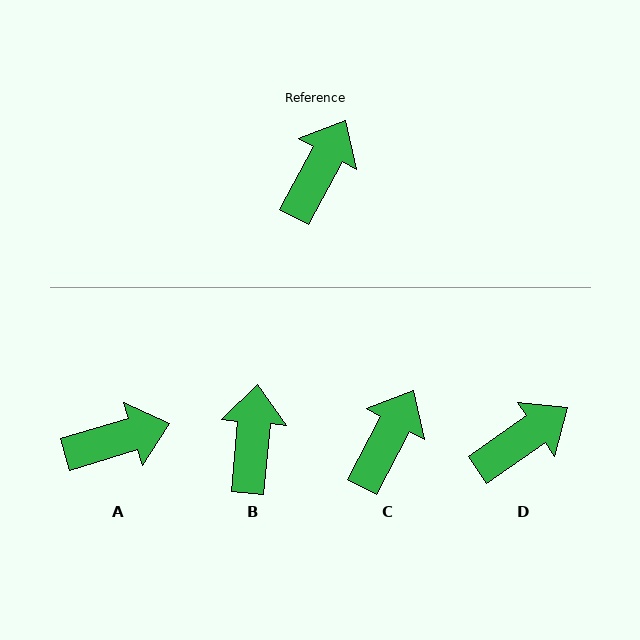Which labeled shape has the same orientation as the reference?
C.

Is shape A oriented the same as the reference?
No, it is off by about 46 degrees.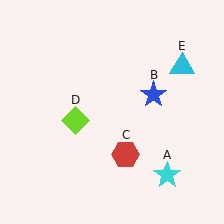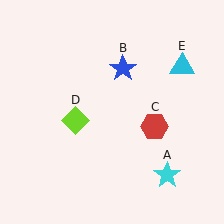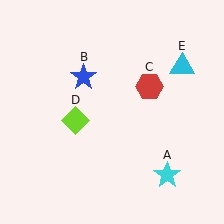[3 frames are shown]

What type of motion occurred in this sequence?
The blue star (object B), red hexagon (object C) rotated counterclockwise around the center of the scene.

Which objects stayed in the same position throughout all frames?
Cyan star (object A) and lime diamond (object D) and cyan triangle (object E) remained stationary.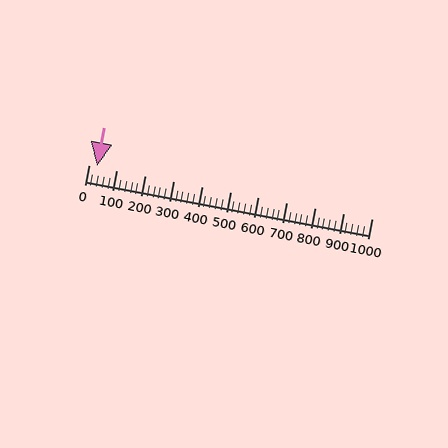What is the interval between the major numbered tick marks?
The major tick marks are spaced 100 units apart.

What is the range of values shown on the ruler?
The ruler shows values from 0 to 1000.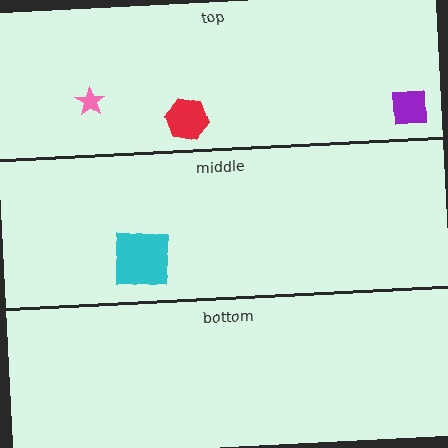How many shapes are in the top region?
3.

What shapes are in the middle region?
The cyan square.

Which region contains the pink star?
The top region.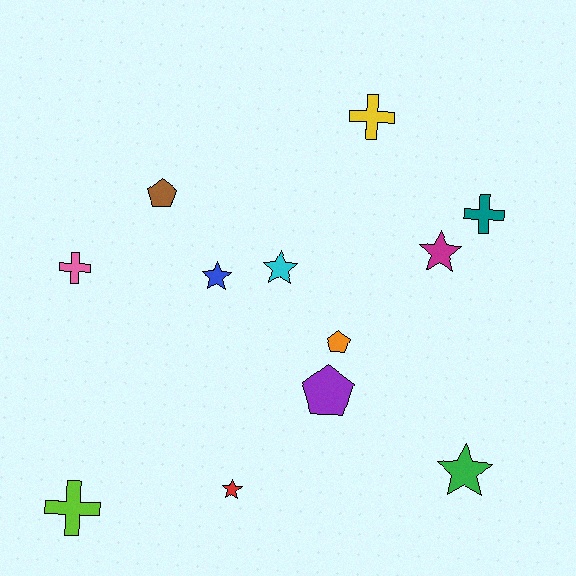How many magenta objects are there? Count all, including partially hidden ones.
There is 1 magenta object.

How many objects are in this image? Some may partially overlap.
There are 12 objects.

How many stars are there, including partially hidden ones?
There are 5 stars.